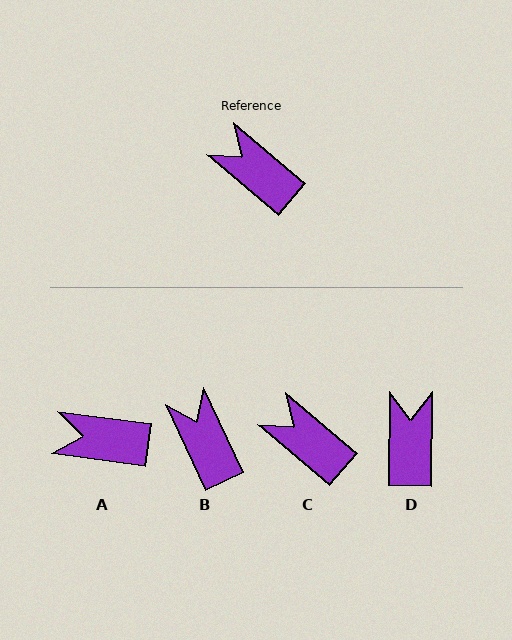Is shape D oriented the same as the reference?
No, it is off by about 50 degrees.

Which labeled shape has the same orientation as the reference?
C.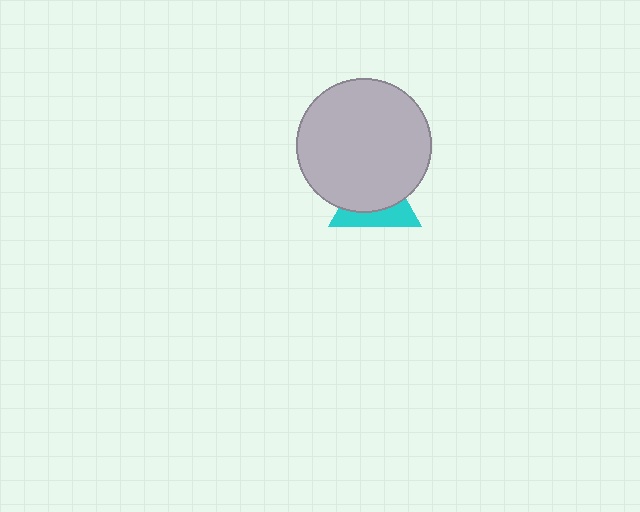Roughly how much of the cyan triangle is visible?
A small part of it is visible (roughly 40%).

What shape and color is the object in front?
The object in front is a light gray circle.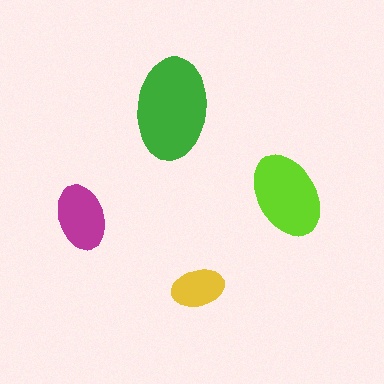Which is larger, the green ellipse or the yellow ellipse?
The green one.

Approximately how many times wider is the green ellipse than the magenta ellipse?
About 1.5 times wider.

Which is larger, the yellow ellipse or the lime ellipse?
The lime one.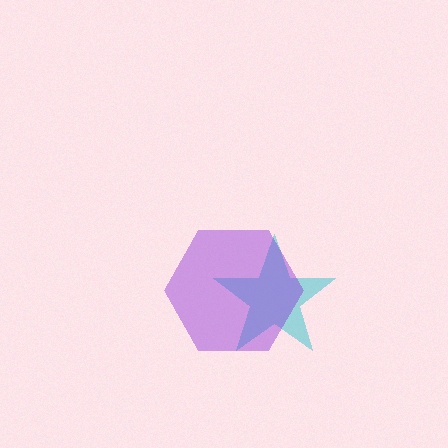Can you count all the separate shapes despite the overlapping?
Yes, there are 2 separate shapes.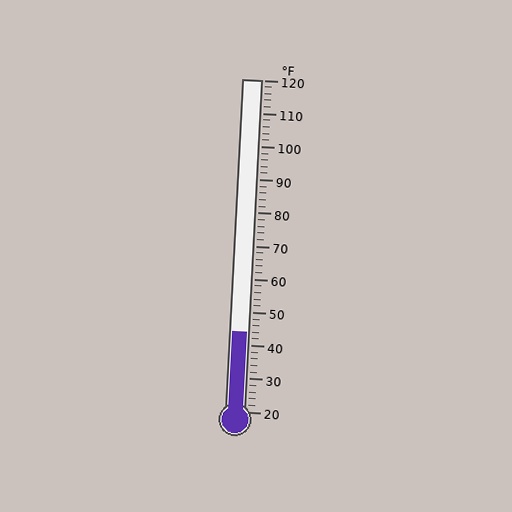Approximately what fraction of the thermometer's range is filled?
The thermometer is filled to approximately 25% of its range.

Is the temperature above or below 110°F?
The temperature is below 110°F.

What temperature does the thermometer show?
The thermometer shows approximately 44°F.